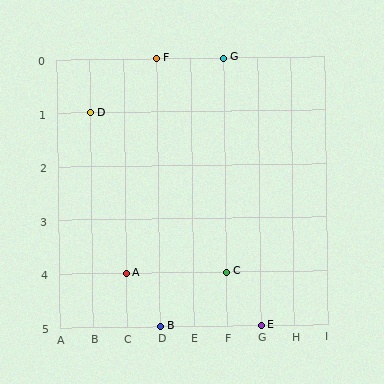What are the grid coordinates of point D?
Point D is at grid coordinates (B, 1).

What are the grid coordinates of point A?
Point A is at grid coordinates (C, 4).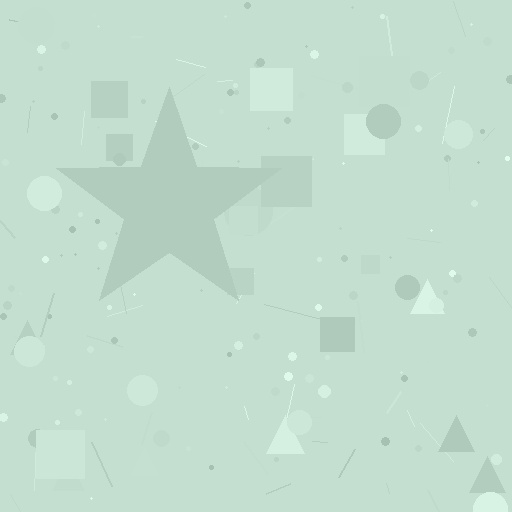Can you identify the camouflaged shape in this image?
The camouflaged shape is a star.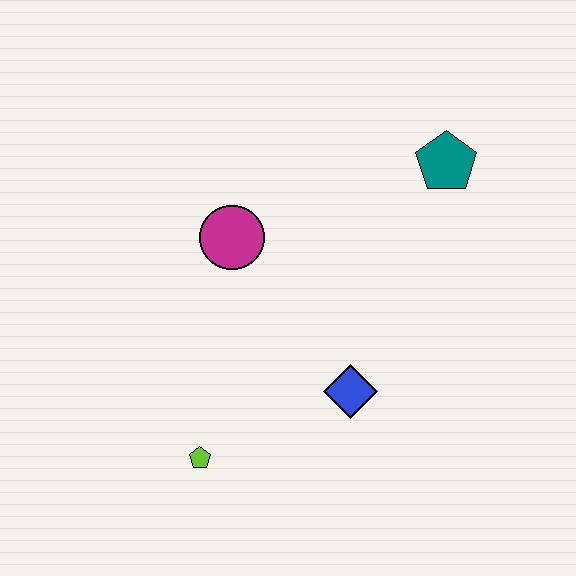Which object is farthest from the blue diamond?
The teal pentagon is farthest from the blue diamond.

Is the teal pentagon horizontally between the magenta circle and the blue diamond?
No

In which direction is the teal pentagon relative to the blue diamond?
The teal pentagon is above the blue diamond.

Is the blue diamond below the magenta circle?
Yes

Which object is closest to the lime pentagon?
The blue diamond is closest to the lime pentagon.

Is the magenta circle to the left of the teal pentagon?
Yes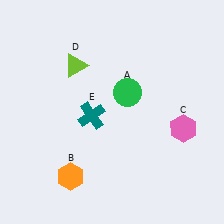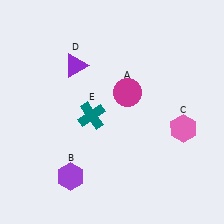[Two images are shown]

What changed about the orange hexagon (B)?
In Image 1, B is orange. In Image 2, it changed to purple.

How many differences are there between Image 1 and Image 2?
There are 3 differences between the two images.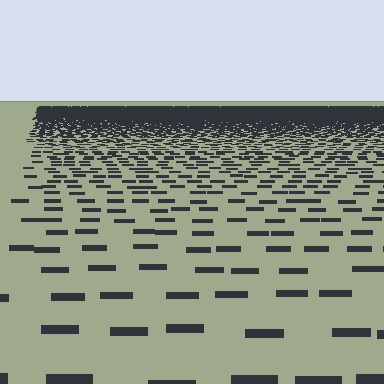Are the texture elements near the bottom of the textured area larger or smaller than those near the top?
Larger. Near the bottom, elements are closer to the viewer and appear at a bigger on-screen size.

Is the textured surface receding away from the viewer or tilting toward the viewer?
The surface is receding away from the viewer. Texture elements get smaller and denser toward the top.